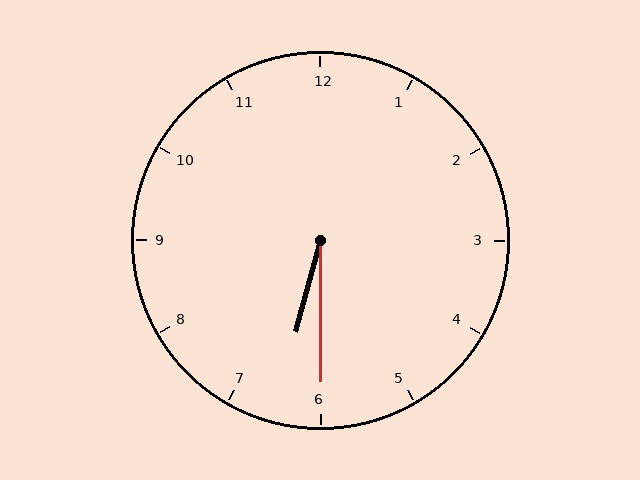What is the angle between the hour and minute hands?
Approximately 15 degrees.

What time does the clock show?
6:30.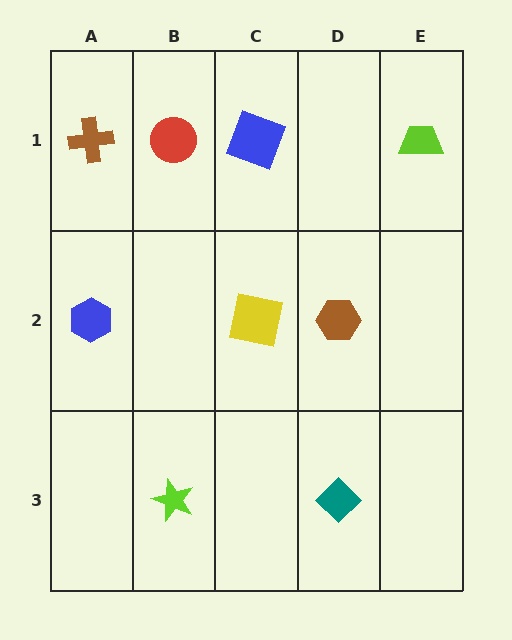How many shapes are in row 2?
3 shapes.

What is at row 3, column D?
A teal diamond.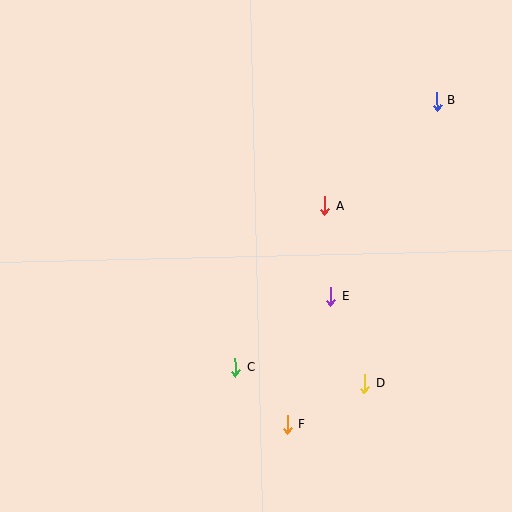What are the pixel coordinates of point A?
Point A is at (324, 206).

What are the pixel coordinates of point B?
Point B is at (436, 101).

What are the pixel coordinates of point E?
Point E is at (331, 297).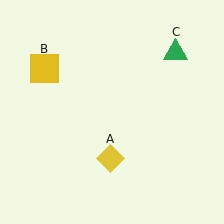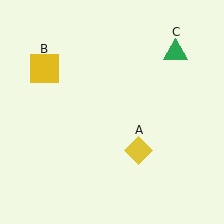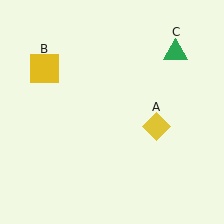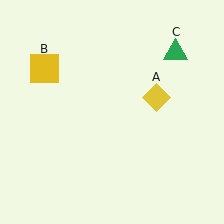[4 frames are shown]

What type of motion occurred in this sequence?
The yellow diamond (object A) rotated counterclockwise around the center of the scene.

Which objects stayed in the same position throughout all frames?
Yellow square (object B) and green triangle (object C) remained stationary.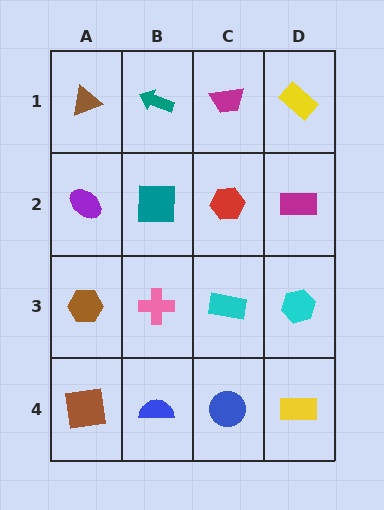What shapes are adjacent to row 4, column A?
A brown hexagon (row 3, column A), a blue semicircle (row 4, column B).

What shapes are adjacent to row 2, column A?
A brown triangle (row 1, column A), a brown hexagon (row 3, column A), a teal square (row 2, column B).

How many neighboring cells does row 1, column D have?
2.